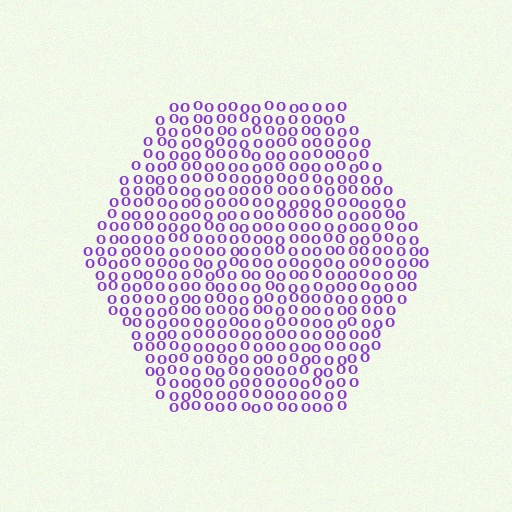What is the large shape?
The large shape is a hexagon.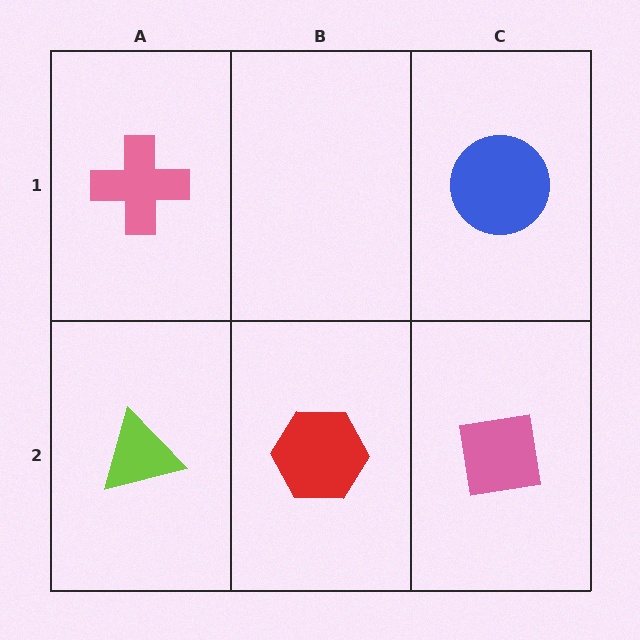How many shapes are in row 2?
3 shapes.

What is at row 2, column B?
A red hexagon.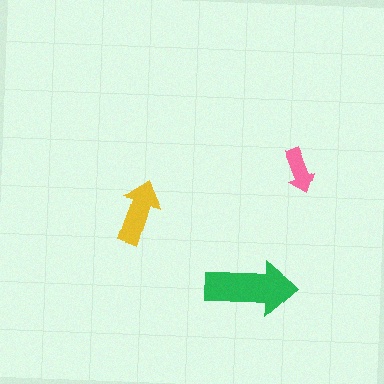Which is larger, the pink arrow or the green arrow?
The green one.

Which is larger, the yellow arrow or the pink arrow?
The yellow one.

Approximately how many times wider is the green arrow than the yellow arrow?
About 1.5 times wider.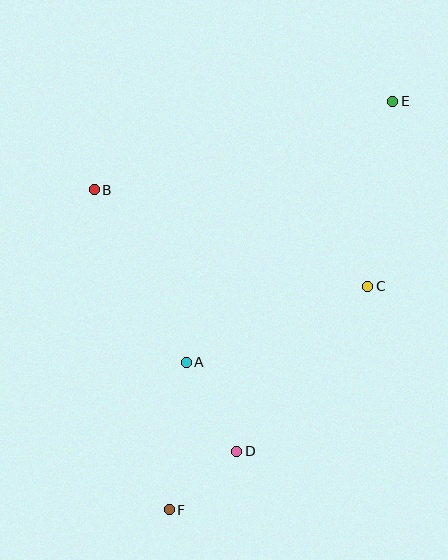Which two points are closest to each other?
Points D and F are closest to each other.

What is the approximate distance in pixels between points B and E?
The distance between B and E is approximately 311 pixels.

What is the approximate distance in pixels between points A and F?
The distance between A and F is approximately 149 pixels.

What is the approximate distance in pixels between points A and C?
The distance between A and C is approximately 197 pixels.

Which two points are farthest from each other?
Points E and F are farthest from each other.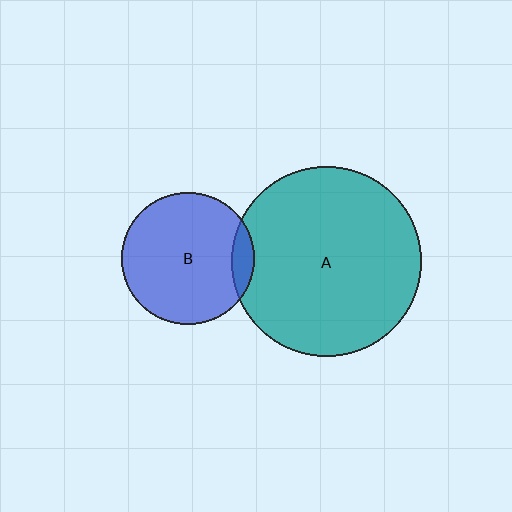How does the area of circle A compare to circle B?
Approximately 2.0 times.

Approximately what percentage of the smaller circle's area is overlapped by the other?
Approximately 10%.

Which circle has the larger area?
Circle A (teal).